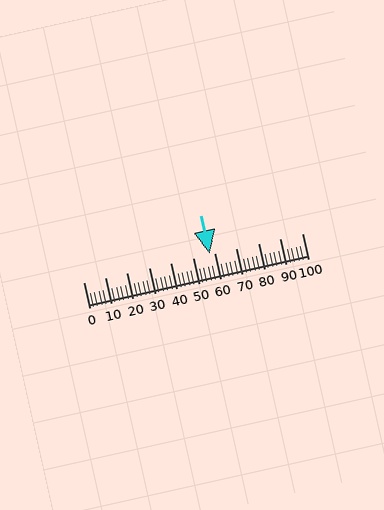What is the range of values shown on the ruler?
The ruler shows values from 0 to 100.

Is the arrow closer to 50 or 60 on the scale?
The arrow is closer to 60.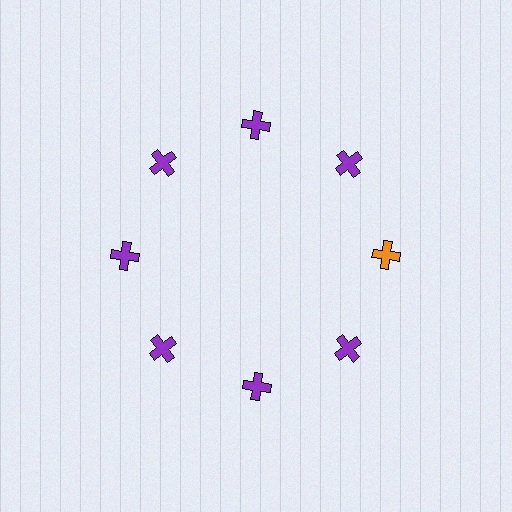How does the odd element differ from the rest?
It has a different color: orange instead of purple.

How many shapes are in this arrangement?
There are 8 shapes arranged in a ring pattern.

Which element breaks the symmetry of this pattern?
The orange cross at roughly the 3 o'clock position breaks the symmetry. All other shapes are purple crosses.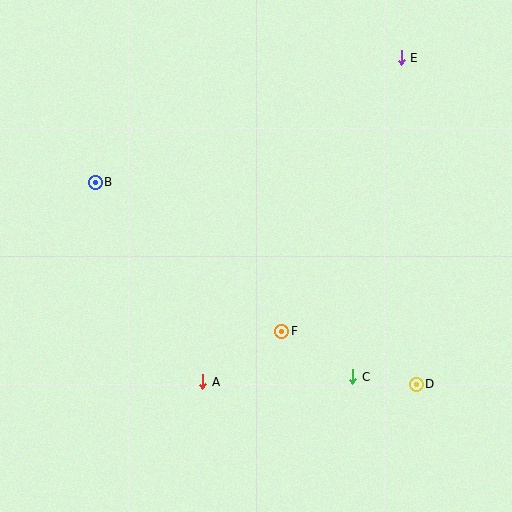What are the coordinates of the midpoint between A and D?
The midpoint between A and D is at (310, 383).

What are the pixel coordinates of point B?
Point B is at (95, 183).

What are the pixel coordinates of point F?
Point F is at (282, 331).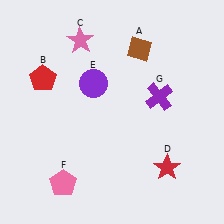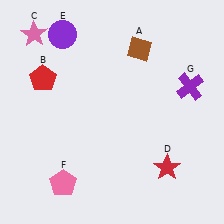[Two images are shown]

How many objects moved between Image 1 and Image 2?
3 objects moved between the two images.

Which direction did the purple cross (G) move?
The purple cross (G) moved right.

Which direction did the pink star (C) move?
The pink star (C) moved left.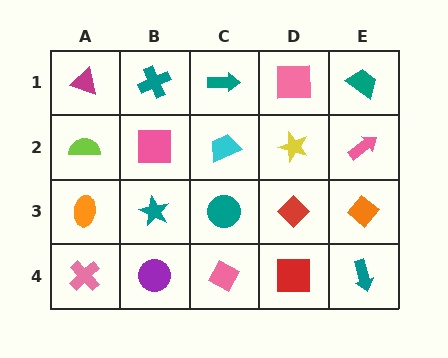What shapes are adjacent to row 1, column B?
A pink square (row 2, column B), a magenta triangle (row 1, column A), a teal arrow (row 1, column C).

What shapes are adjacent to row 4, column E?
An orange diamond (row 3, column E), a red square (row 4, column D).